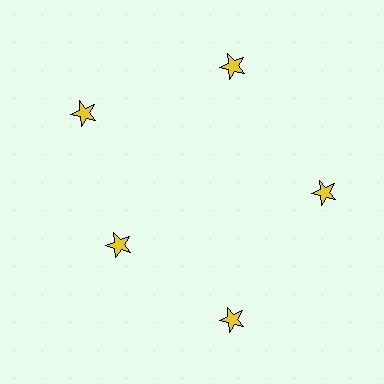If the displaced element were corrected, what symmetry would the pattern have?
It would have 5-fold rotational symmetry — the pattern would map onto itself every 72 degrees.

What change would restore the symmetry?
The symmetry would be restored by moving it outward, back onto the ring so that all 5 stars sit at equal angles and equal distance from the center.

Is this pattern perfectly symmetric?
No. The 5 yellow stars are arranged in a ring, but one element near the 8 o'clock position is pulled inward toward the center, breaking the 5-fold rotational symmetry.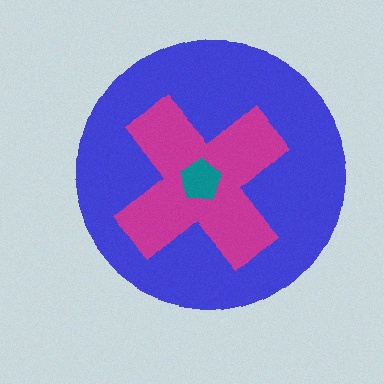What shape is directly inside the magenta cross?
The teal pentagon.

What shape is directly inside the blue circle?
The magenta cross.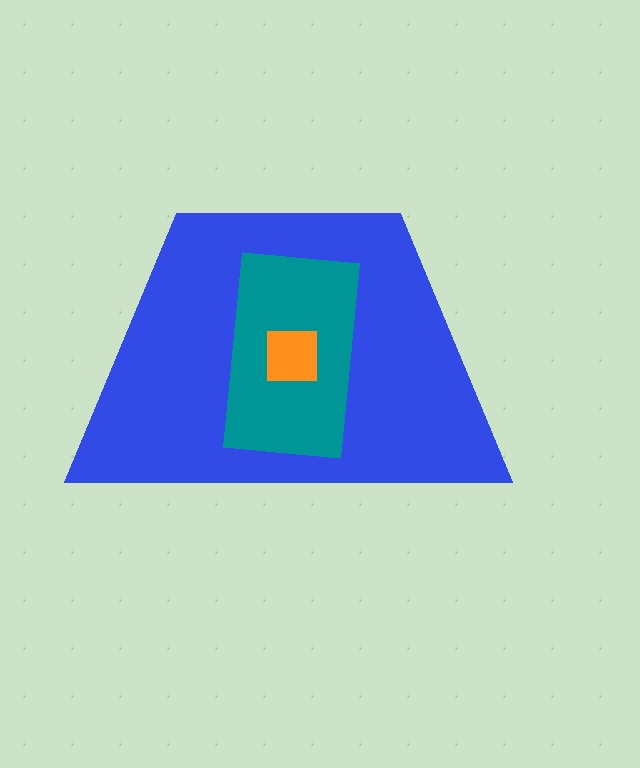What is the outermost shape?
The blue trapezoid.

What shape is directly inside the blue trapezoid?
The teal rectangle.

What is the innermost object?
The orange square.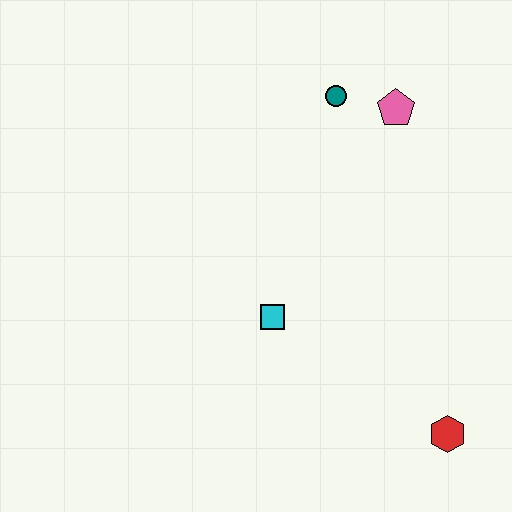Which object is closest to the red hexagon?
The cyan square is closest to the red hexagon.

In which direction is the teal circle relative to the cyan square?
The teal circle is above the cyan square.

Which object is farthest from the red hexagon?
The teal circle is farthest from the red hexagon.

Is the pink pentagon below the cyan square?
No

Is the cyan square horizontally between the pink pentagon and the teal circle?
No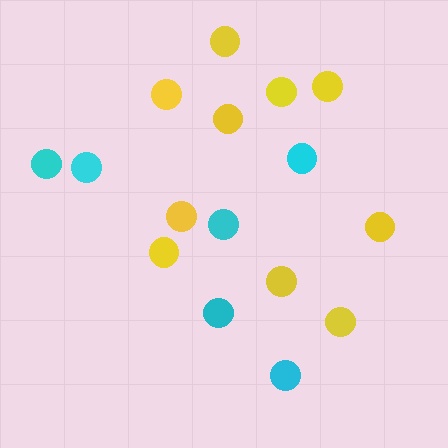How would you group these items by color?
There are 2 groups: one group of yellow circles (10) and one group of cyan circles (6).